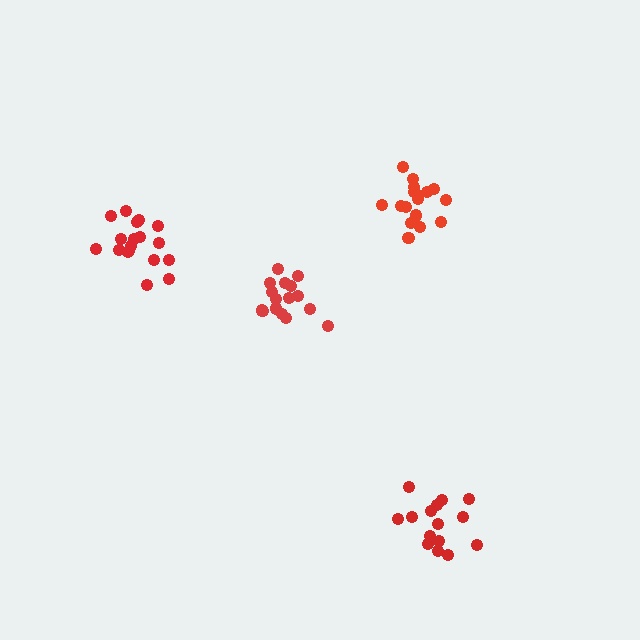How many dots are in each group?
Group 1: 15 dots, Group 2: 16 dots, Group 3: 16 dots, Group 4: 18 dots (65 total).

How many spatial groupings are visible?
There are 4 spatial groupings.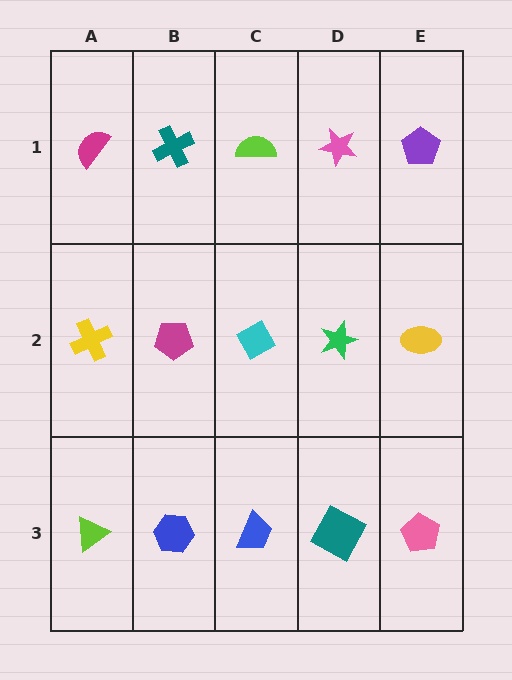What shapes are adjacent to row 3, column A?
A yellow cross (row 2, column A), a blue hexagon (row 3, column B).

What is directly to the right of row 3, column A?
A blue hexagon.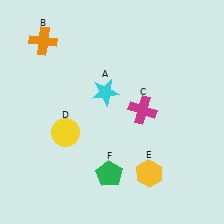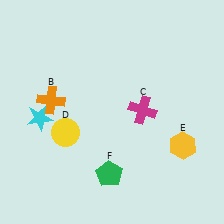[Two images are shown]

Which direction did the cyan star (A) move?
The cyan star (A) moved left.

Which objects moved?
The objects that moved are: the cyan star (A), the orange cross (B), the yellow hexagon (E).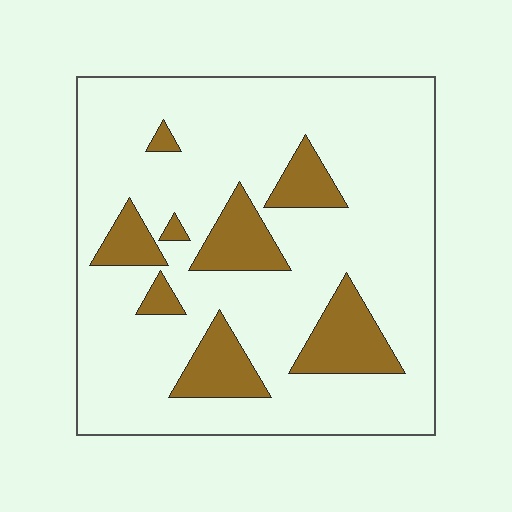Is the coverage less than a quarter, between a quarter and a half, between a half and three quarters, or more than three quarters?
Less than a quarter.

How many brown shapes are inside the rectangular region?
8.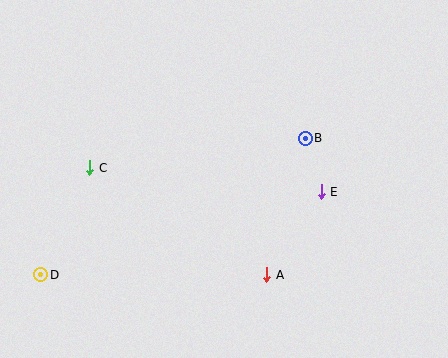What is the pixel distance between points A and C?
The distance between A and C is 207 pixels.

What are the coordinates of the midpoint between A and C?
The midpoint between A and C is at (178, 221).